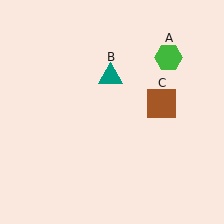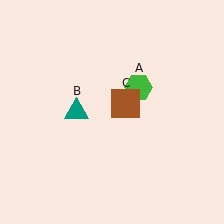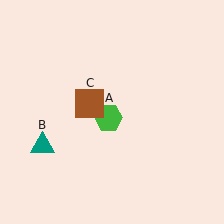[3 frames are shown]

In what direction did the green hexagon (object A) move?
The green hexagon (object A) moved down and to the left.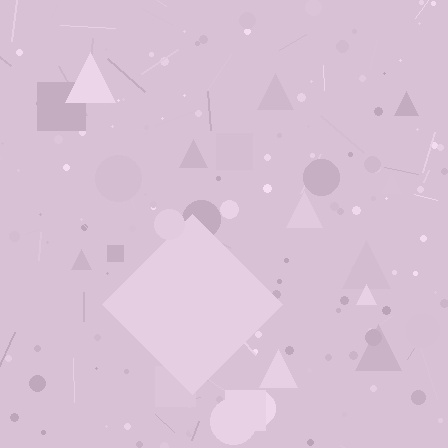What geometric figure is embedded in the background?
A diamond is embedded in the background.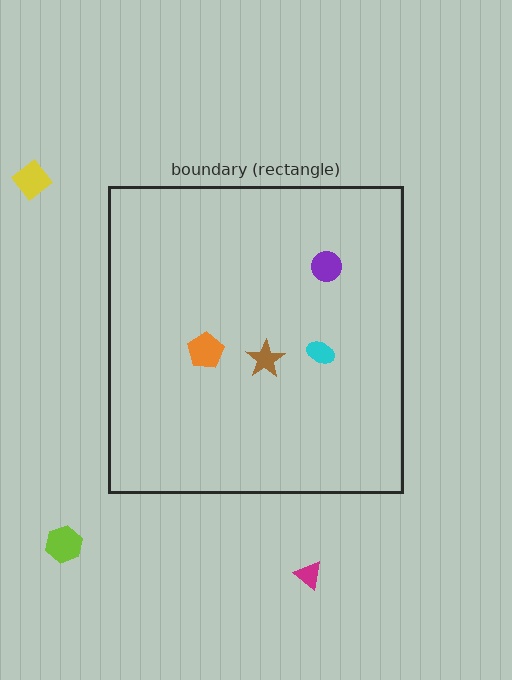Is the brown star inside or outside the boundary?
Inside.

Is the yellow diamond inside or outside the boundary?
Outside.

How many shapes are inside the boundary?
4 inside, 3 outside.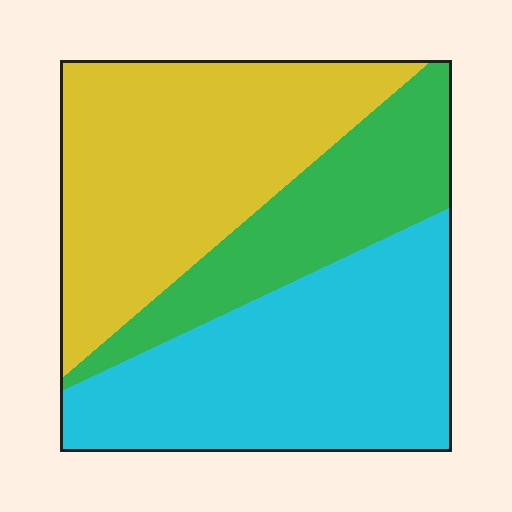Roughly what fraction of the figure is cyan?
Cyan takes up between a quarter and a half of the figure.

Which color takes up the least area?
Green, at roughly 20%.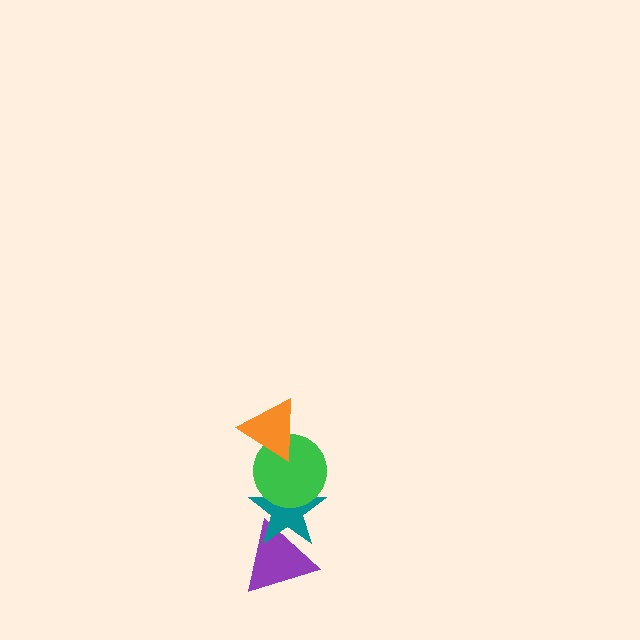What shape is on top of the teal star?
The green circle is on top of the teal star.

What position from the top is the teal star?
The teal star is 3rd from the top.